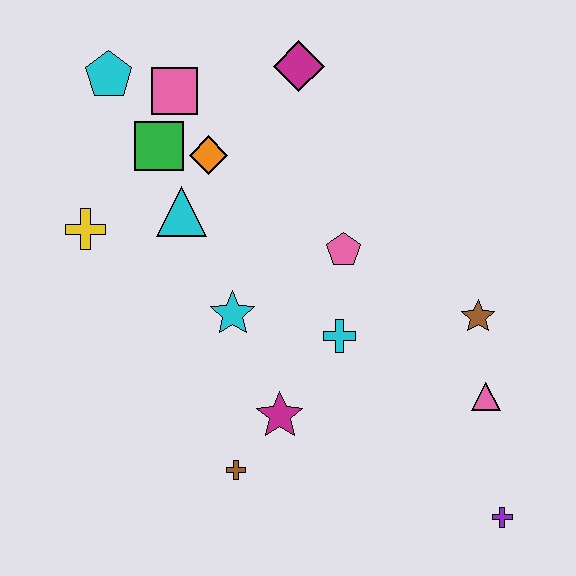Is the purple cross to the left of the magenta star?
No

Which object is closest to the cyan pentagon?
The pink square is closest to the cyan pentagon.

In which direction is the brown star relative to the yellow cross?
The brown star is to the right of the yellow cross.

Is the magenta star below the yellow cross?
Yes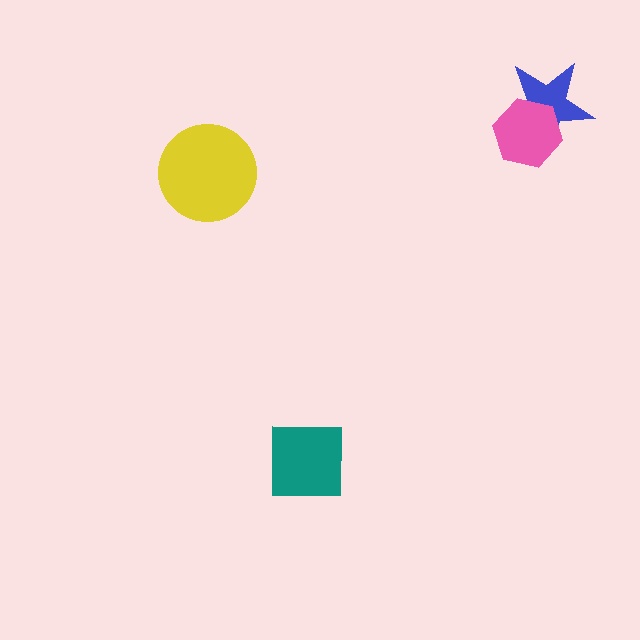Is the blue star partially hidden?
Yes, it is partially covered by another shape.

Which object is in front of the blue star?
The pink hexagon is in front of the blue star.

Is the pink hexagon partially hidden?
No, no other shape covers it.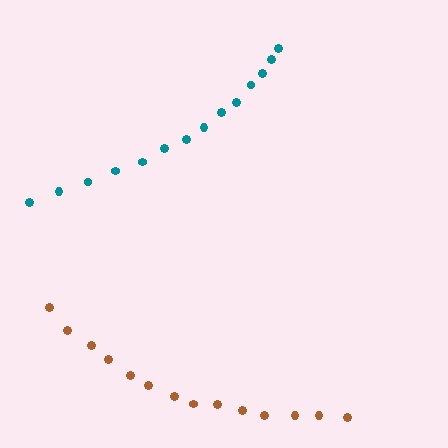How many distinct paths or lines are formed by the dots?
There are 2 distinct paths.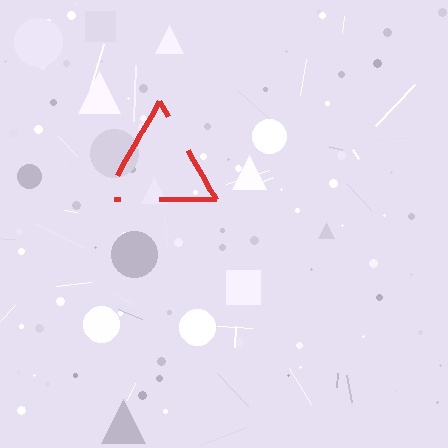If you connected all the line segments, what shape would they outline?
They would outline a triangle.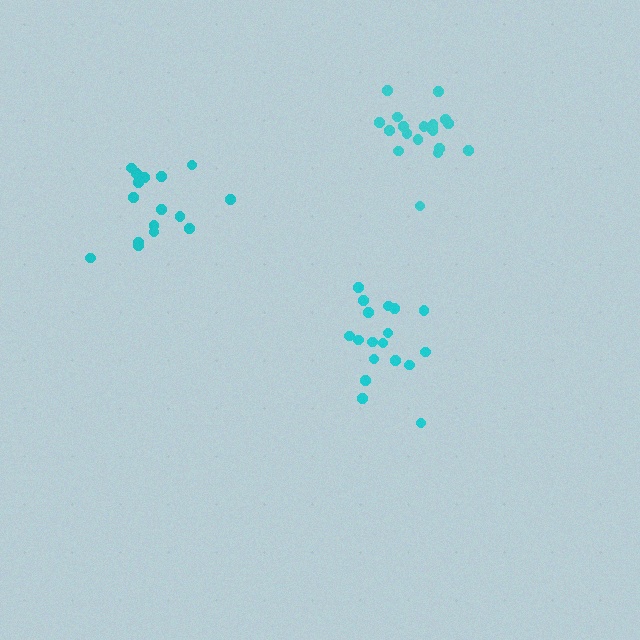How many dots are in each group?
Group 1: 18 dots, Group 2: 17 dots, Group 3: 19 dots (54 total).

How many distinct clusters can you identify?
There are 3 distinct clusters.